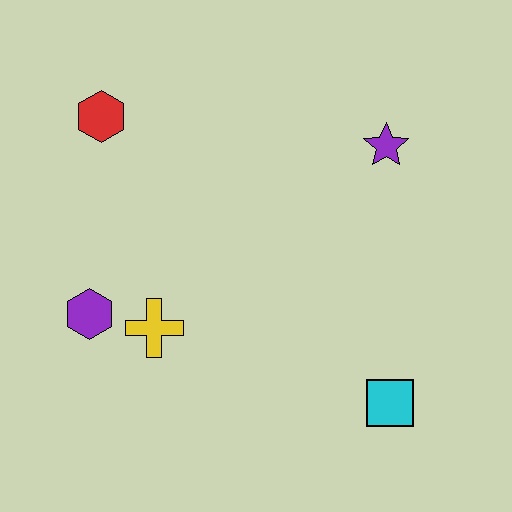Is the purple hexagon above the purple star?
No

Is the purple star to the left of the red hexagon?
No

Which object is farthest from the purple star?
The purple hexagon is farthest from the purple star.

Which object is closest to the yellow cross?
The purple hexagon is closest to the yellow cross.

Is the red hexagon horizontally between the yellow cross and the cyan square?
No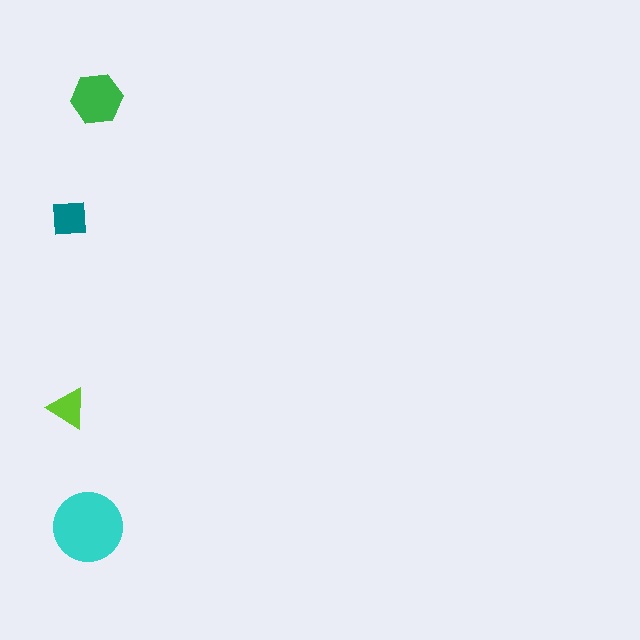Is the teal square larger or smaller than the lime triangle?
Larger.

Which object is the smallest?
The lime triangle.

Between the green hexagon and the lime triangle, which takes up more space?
The green hexagon.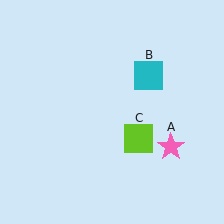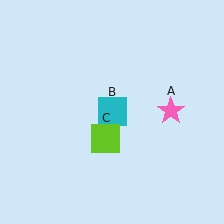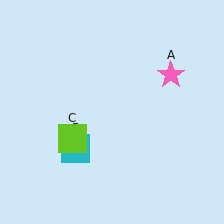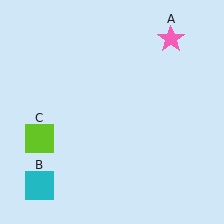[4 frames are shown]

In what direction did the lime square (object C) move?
The lime square (object C) moved left.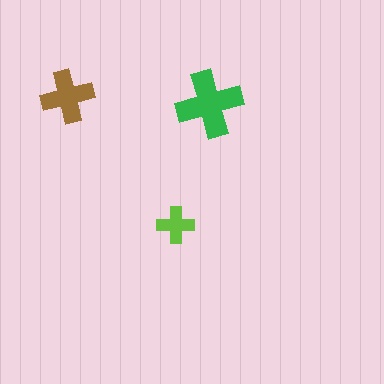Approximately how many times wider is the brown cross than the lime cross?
About 1.5 times wider.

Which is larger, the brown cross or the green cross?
The green one.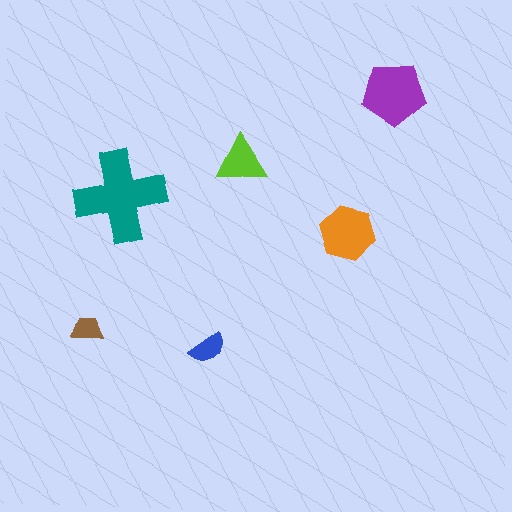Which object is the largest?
The teal cross.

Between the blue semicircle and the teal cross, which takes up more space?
The teal cross.